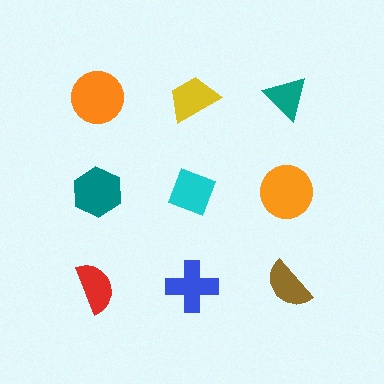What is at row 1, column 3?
A teal triangle.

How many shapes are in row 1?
3 shapes.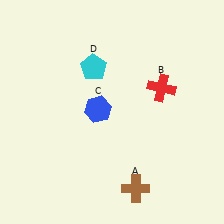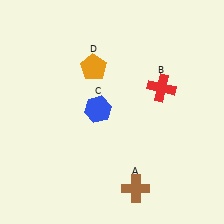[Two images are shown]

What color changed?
The pentagon (D) changed from cyan in Image 1 to orange in Image 2.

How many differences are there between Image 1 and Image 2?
There is 1 difference between the two images.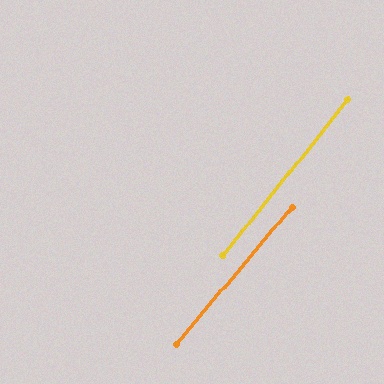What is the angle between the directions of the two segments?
Approximately 1 degree.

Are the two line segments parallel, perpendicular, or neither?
Parallel — their directions differ by only 1.4°.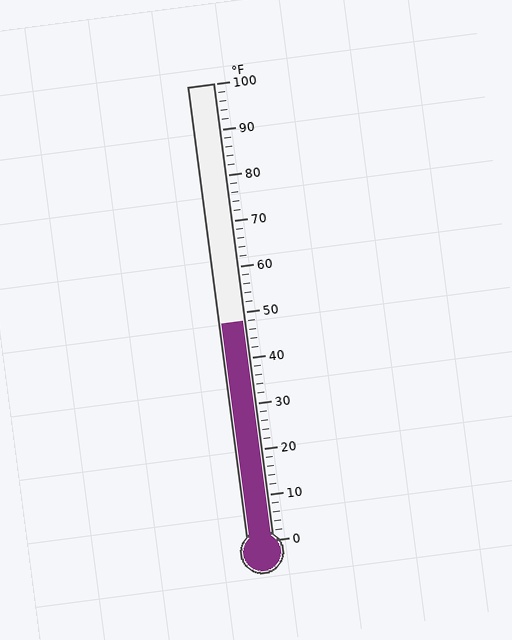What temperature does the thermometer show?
The thermometer shows approximately 48°F.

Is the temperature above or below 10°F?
The temperature is above 10°F.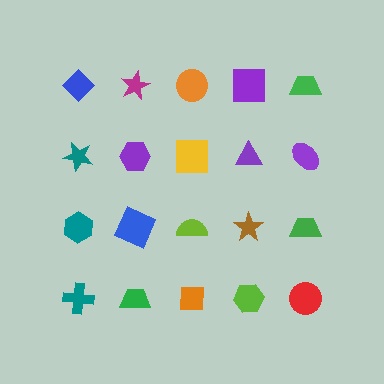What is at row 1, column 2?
A magenta star.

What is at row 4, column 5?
A red circle.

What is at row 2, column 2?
A purple hexagon.